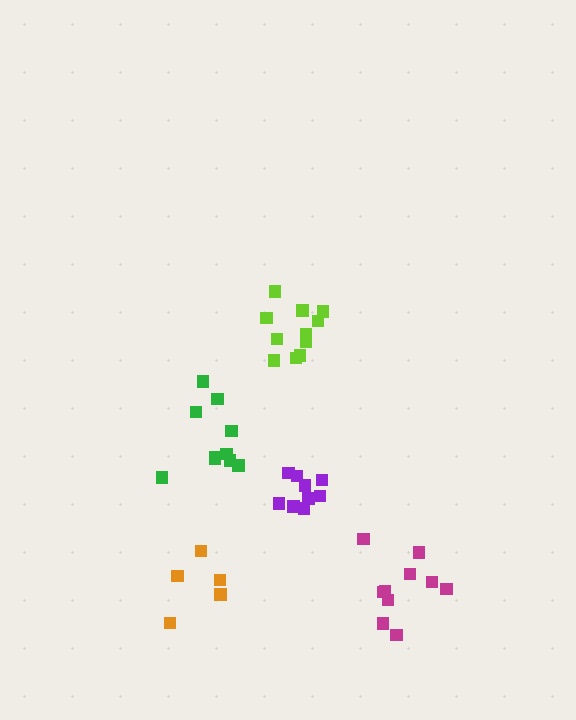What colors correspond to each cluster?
The clusters are colored: orange, magenta, purple, green, lime.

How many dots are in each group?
Group 1: 5 dots, Group 2: 10 dots, Group 3: 9 dots, Group 4: 10 dots, Group 5: 11 dots (45 total).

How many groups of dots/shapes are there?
There are 5 groups.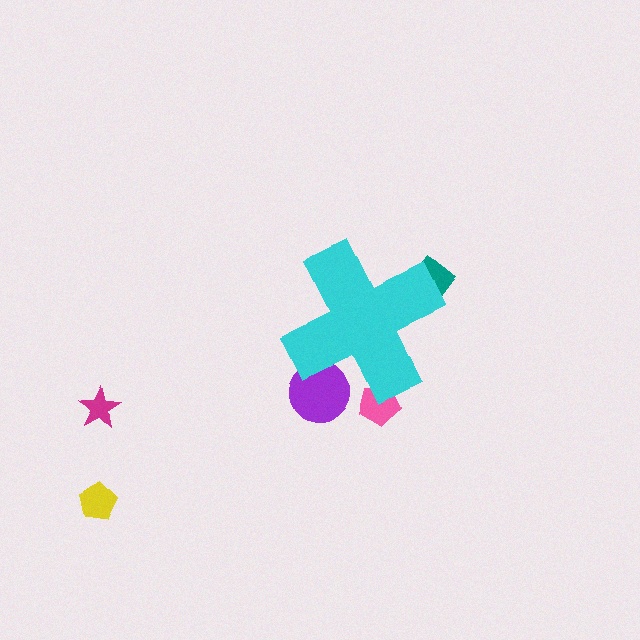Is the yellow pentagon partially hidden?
No, the yellow pentagon is fully visible.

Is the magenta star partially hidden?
No, the magenta star is fully visible.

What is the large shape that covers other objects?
A cyan cross.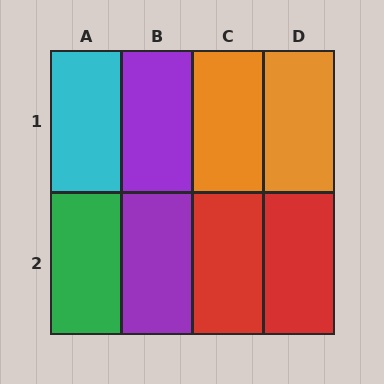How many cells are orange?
2 cells are orange.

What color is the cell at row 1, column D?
Orange.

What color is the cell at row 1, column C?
Orange.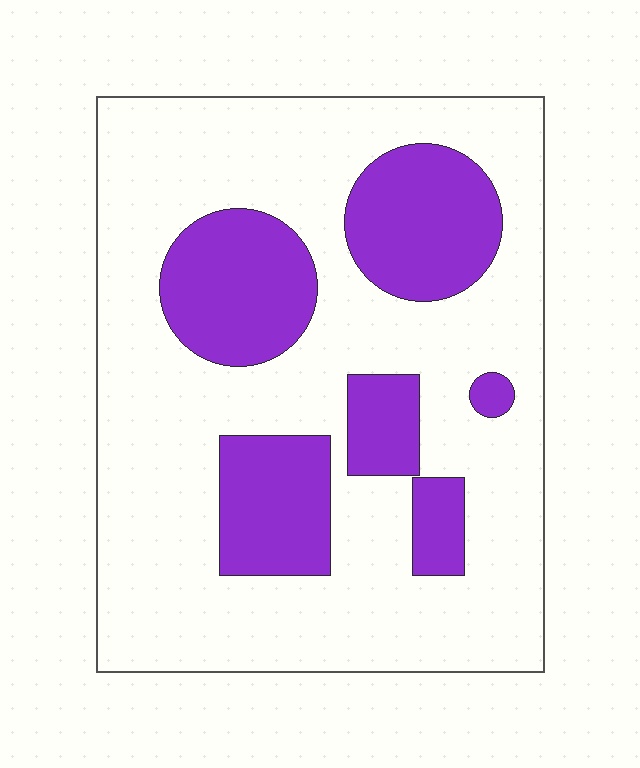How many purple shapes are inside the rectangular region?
6.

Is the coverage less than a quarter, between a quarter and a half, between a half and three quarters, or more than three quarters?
Between a quarter and a half.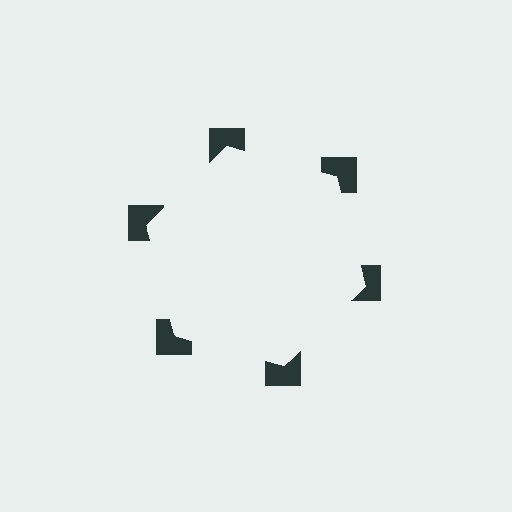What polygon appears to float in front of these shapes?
An illusory hexagon — its edges are inferred from the aligned wedge cuts in the notched squares, not physically drawn.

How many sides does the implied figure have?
6 sides.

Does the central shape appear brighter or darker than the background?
It typically appears slightly brighter than the background, even though no actual brightness change is drawn.